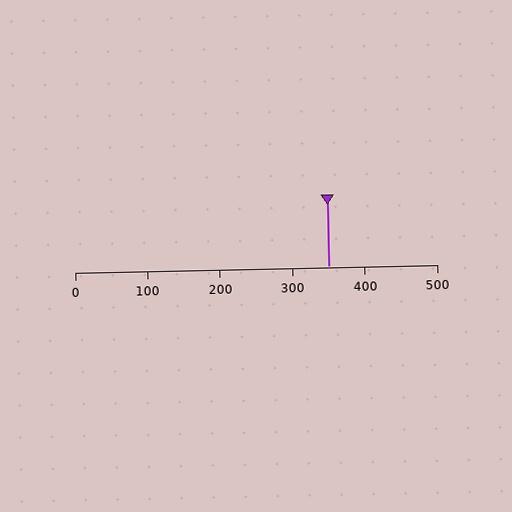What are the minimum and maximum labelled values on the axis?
The axis runs from 0 to 500.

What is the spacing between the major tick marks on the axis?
The major ticks are spaced 100 apart.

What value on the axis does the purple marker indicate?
The marker indicates approximately 350.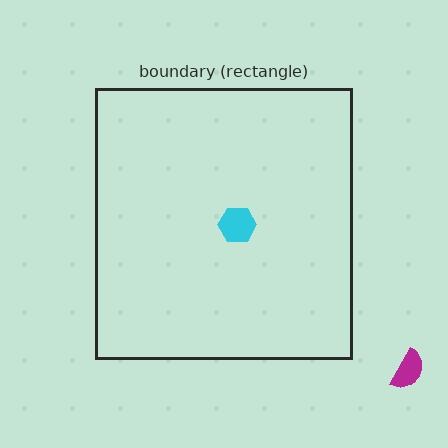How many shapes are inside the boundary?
1 inside, 1 outside.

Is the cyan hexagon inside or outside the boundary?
Inside.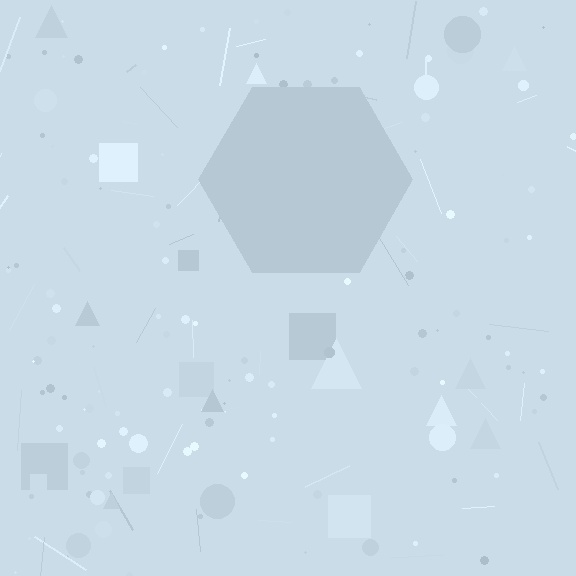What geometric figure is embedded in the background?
A hexagon is embedded in the background.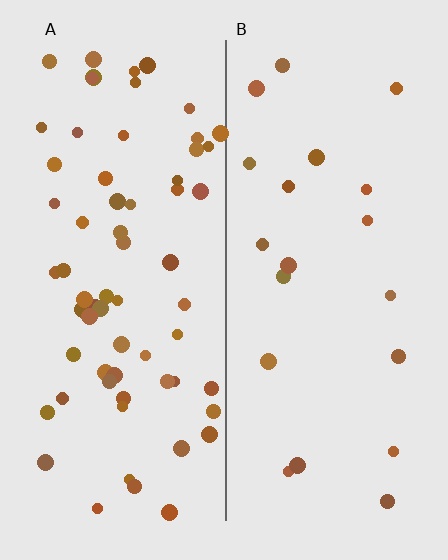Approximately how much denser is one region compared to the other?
Approximately 3.3× — region A over region B.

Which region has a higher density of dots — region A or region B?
A (the left).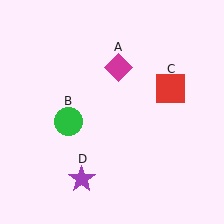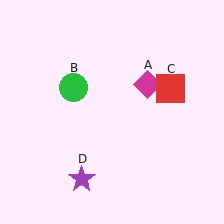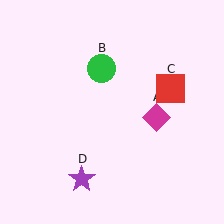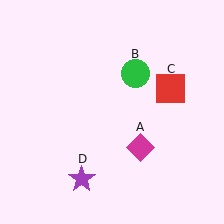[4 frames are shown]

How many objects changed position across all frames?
2 objects changed position: magenta diamond (object A), green circle (object B).